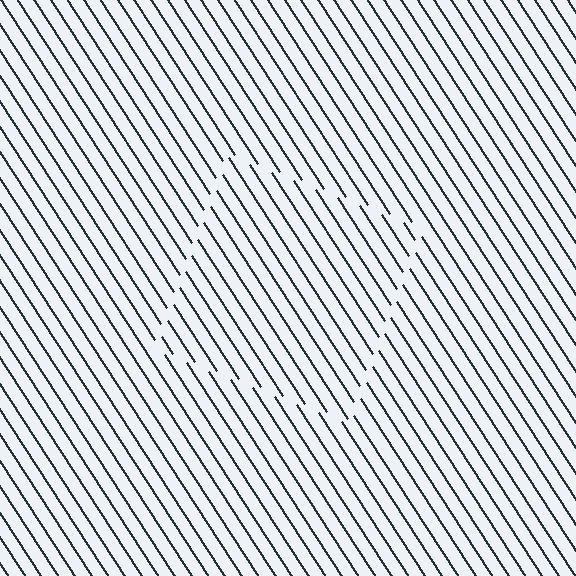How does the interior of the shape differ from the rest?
The interior of the shape contains the same grating, shifted by half a period — the contour is defined by the phase discontinuity where line-ends from the inner and outer gratings abut.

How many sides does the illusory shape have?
4 sides — the line-ends trace a square.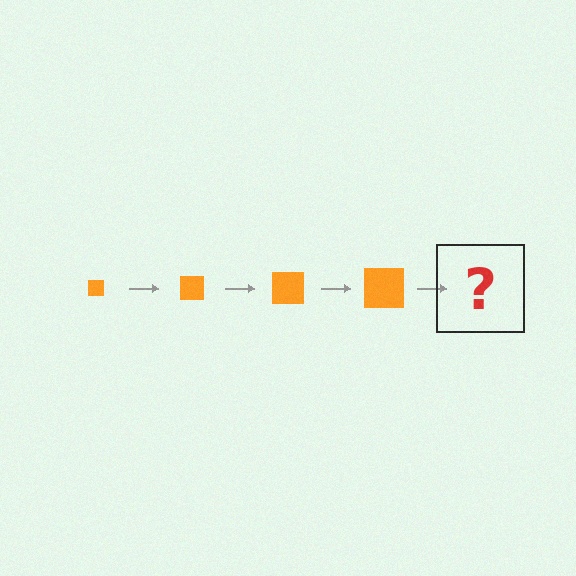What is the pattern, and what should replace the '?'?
The pattern is that the square gets progressively larger each step. The '?' should be an orange square, larger than the previous one.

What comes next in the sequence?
The next element should be an orange square, larger than the previous one.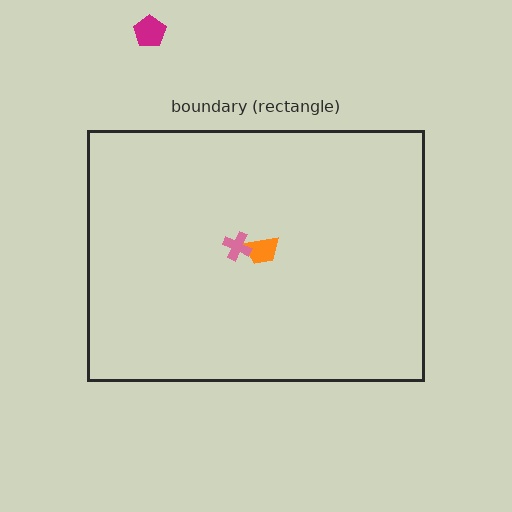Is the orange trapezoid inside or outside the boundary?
Inside.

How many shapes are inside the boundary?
2 inside, 1 outside.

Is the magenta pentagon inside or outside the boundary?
Outside.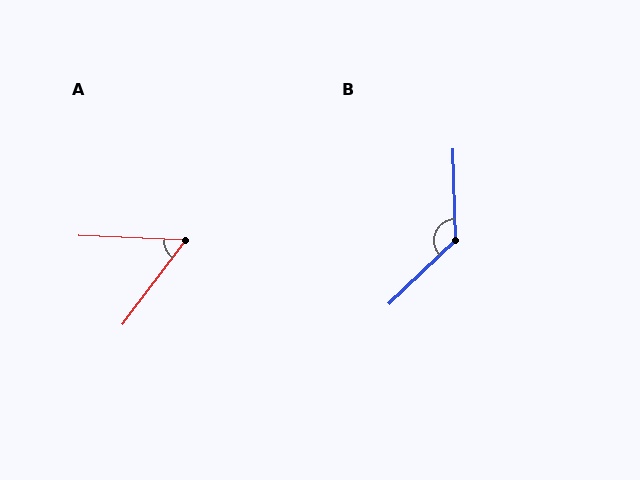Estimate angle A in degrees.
Approximately 55 degrees.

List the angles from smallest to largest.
A (55°), B (132°).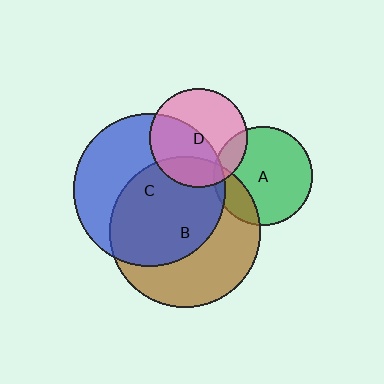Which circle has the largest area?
Circle C (blue).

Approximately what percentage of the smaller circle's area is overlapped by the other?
Approximately 55%.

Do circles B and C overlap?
Yes.